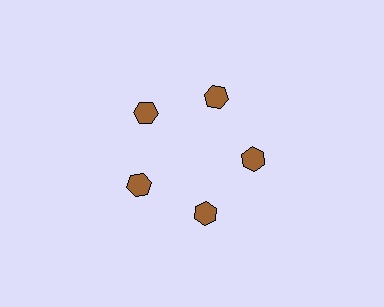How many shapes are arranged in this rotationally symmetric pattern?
There are 5 shapes, arranged in 5 groups of 1.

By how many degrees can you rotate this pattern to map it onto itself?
The pattern maps onto itself every 72 degrees of rotation.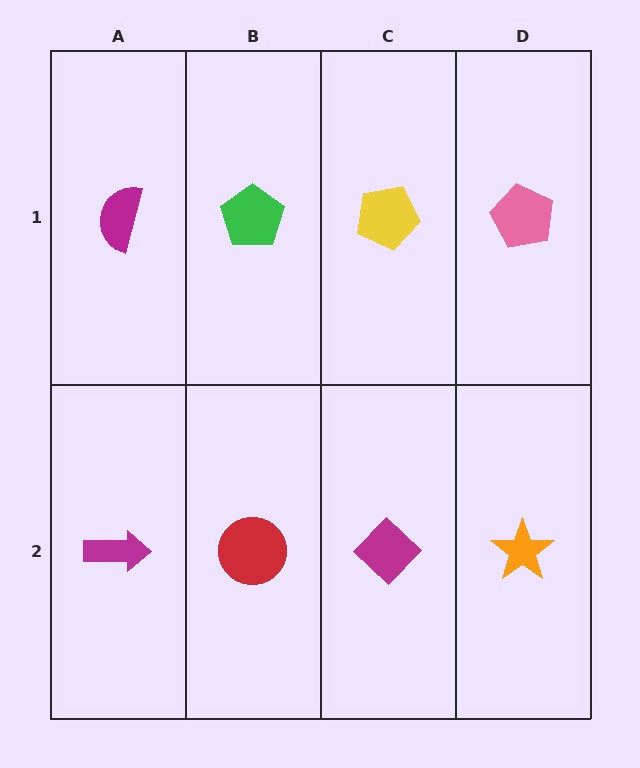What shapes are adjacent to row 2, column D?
A pink pentagon (row 1, column D), a magenta diamond (row 2, column C).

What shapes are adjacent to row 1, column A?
A magenta arrow (row 2, column A), a green pentagon (row 1, column B).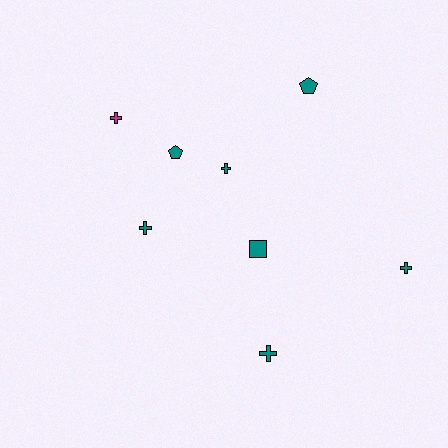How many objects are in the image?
There are 8 objects.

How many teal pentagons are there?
There are 2 teal pentagons.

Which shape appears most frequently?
Cross, with 5 objects.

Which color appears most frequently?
Teal, with 7 objects.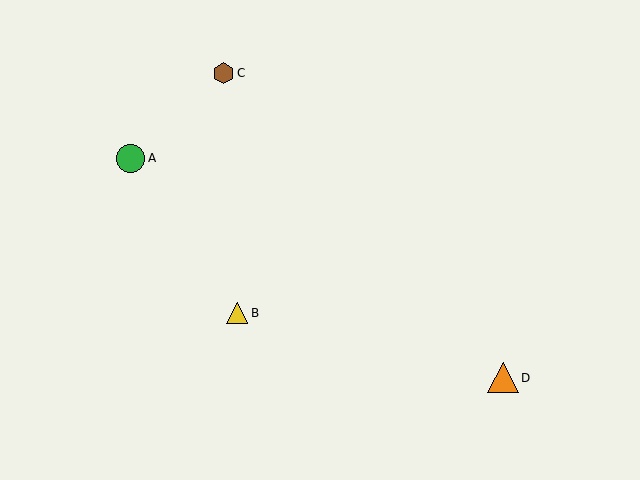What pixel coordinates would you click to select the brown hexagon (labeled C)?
Click at (224, 73) to select the brown hexagon C.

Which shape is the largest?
The orange triangle (labeled D) is the largest.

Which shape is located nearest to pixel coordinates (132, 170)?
The green circle (labeled A) at (131, 158) is nearest to that location.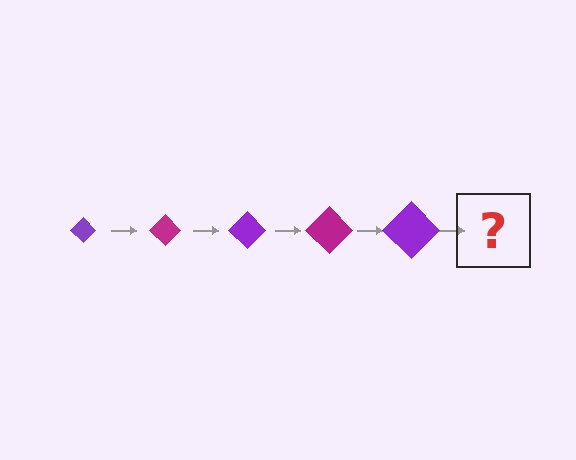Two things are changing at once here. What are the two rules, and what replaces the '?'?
The two rules are that the diamond grows larger each step and the color cycles through purple and magenta. The '?' should be a magenta diamond, larger than the previous one.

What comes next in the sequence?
The next element should be a magenta diamond, larger than the previous one.